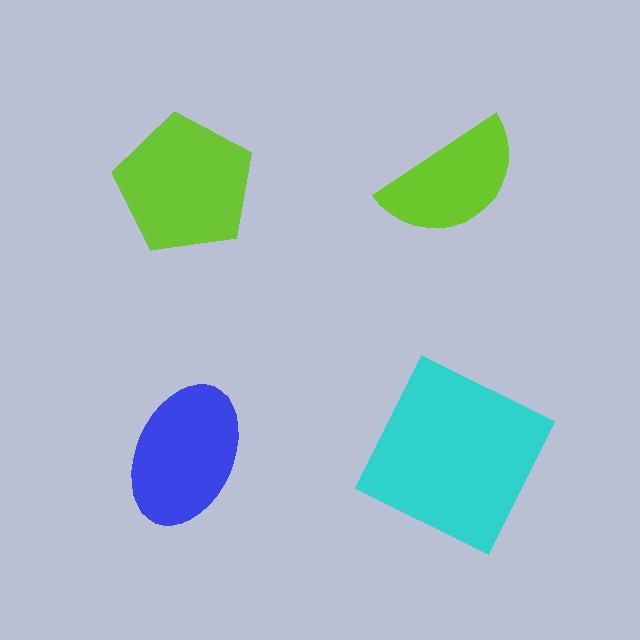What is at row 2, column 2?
A cyan square.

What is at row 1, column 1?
A lime pentagon.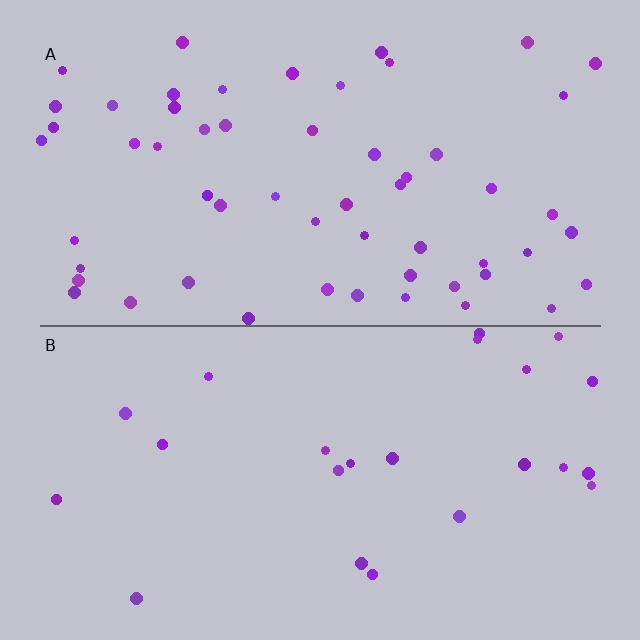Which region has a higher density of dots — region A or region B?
A (the top).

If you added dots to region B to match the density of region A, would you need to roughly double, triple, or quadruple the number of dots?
Approximately double.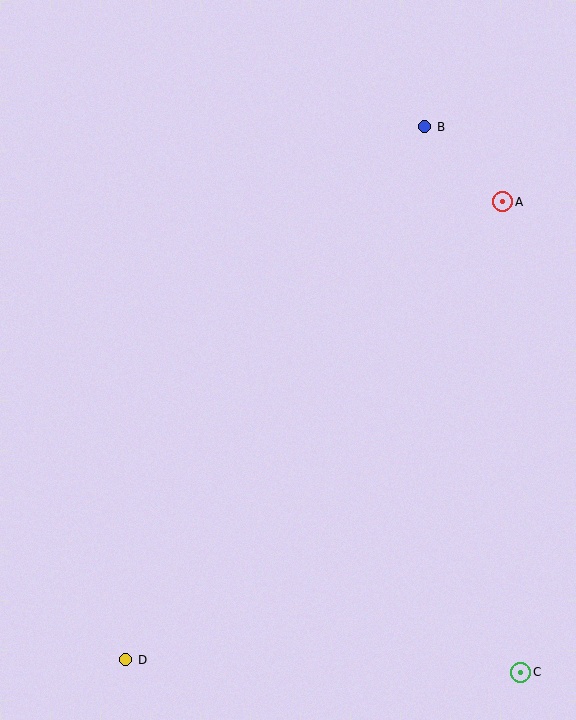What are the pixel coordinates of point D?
Point D is at (126, 660).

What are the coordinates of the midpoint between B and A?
The midpoint between B and A is at (464, 164).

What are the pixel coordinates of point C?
Point C is at (521, 672).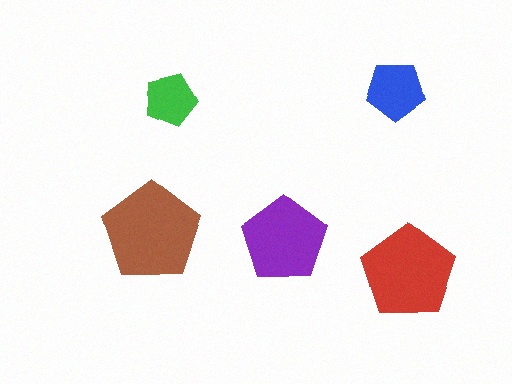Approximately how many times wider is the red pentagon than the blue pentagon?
About 1.5 times wider.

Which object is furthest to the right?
The red pentagon is rightmost.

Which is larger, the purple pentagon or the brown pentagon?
The brown one.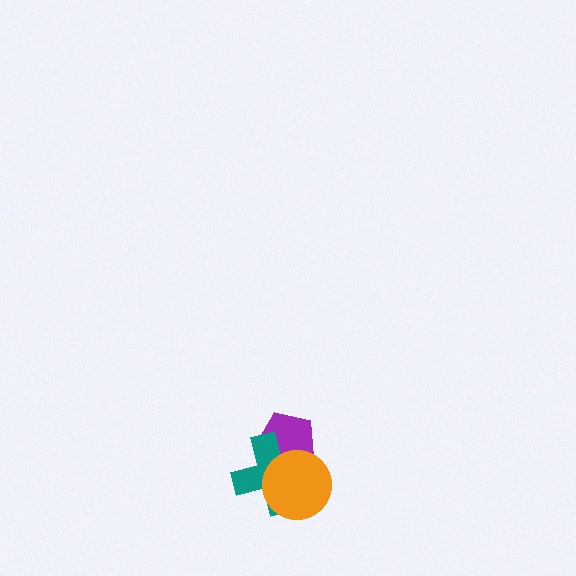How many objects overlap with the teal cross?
2 objects overlap with the teal cross.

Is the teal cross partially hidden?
Yes, it is partially covered by another shape.